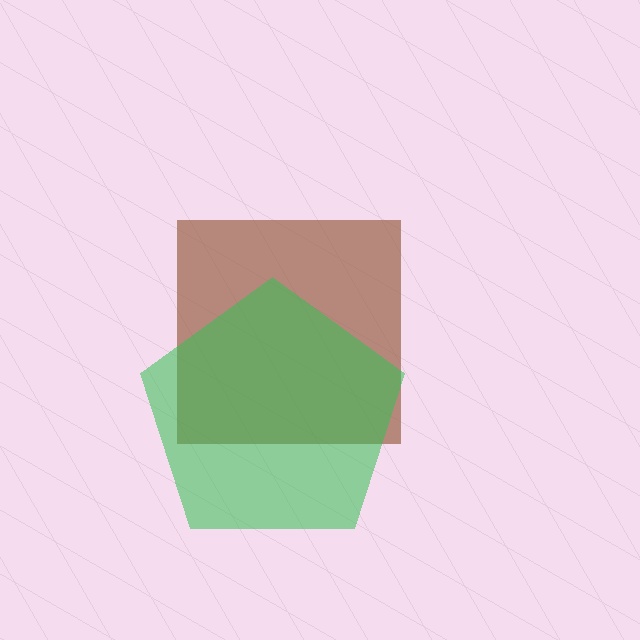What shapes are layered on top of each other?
The layered shapes are: a brown square, a green pentagon.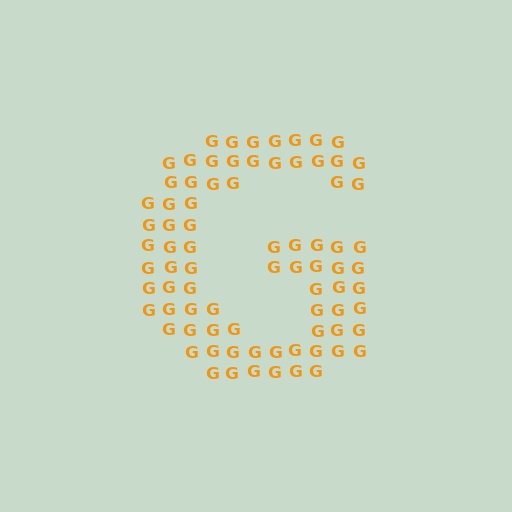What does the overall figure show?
The overall figure shows the letter G.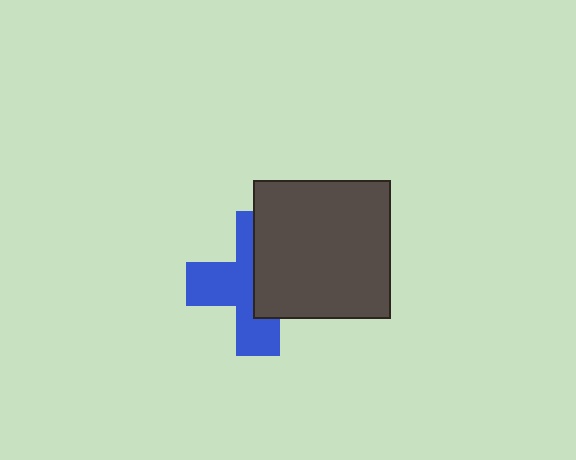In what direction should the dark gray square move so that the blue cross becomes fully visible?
The dark gray square should move right. That is the shortest direction to clear the overlap and leave the blue cross fully visible.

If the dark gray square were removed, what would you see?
You would see the complete blue cross.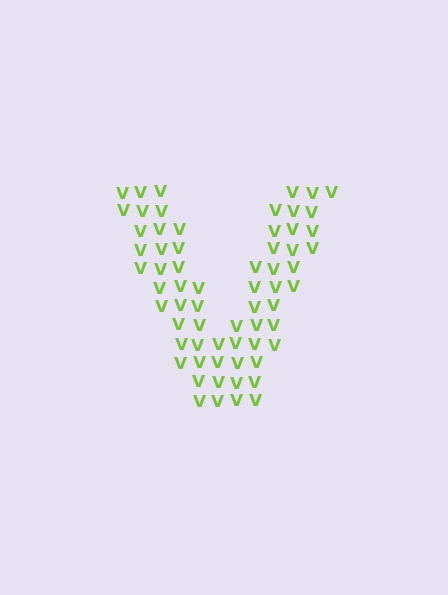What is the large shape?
The large shape is the letter V.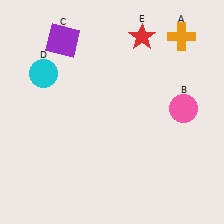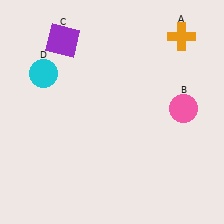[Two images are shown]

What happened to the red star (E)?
The red star (E) was removed in Image 2. It was in the top-right area of Image 1.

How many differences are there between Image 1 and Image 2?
There is 1 difference between the two images.